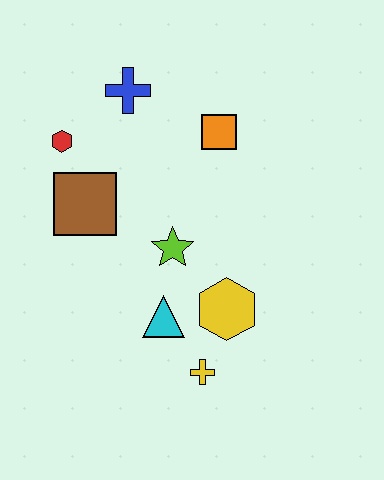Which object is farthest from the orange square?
The yellow cross is farthest from the orange square.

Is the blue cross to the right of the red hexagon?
Yes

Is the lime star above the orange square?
No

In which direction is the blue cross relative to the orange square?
The blue cross is to the left of the orange square.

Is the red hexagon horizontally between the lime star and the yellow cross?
No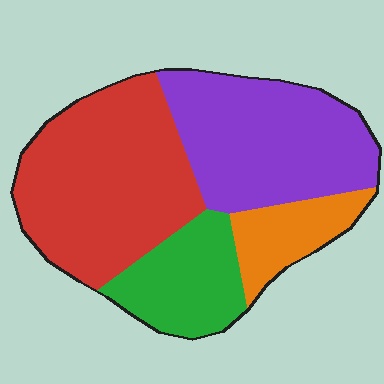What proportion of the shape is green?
Green takes up about one sixth (1/6) of the shape.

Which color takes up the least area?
Orange, at roughly 10%.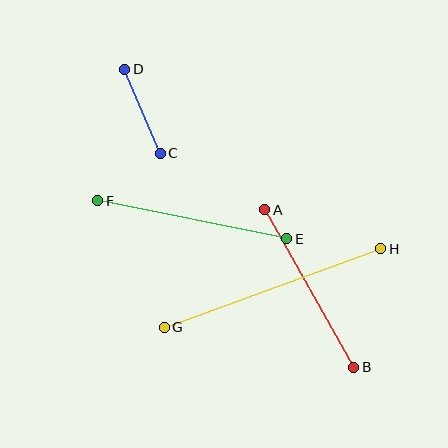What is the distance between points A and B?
The distance is approximately 181 pixels.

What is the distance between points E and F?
The distance is approximately 193 pixels.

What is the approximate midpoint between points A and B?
The midpoint is at approximately (309, 288) pixels.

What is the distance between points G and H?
The distance is approximately 230 pixels.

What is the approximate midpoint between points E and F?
The midpoint is at approximately (192, 220) pixels.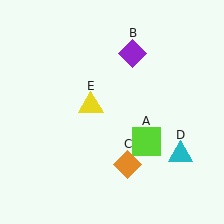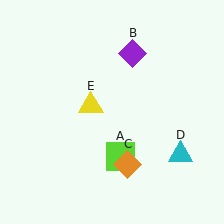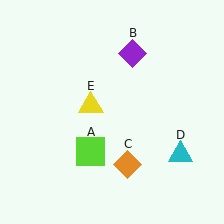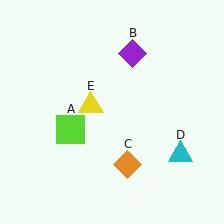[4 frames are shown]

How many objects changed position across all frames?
1 object changed position: lime square (object A).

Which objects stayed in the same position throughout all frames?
Purple diamond (object B) and orange diamond (object C) and cyan triangle (object D) and yellow triangle (object E) remained stationary.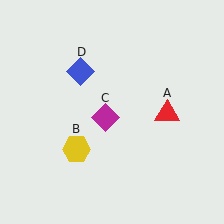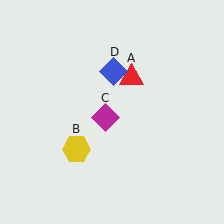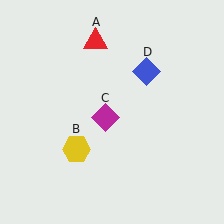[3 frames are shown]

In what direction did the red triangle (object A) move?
The red triangle (object A) moved up and to the left.